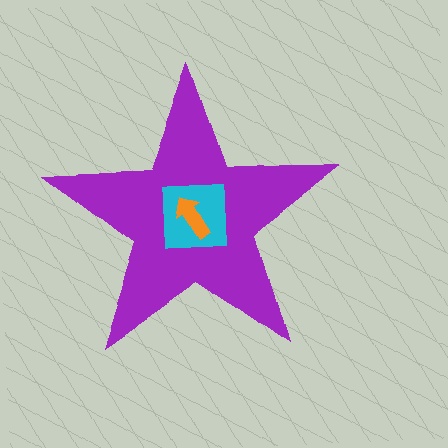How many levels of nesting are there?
3.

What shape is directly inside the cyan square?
The orange arrow.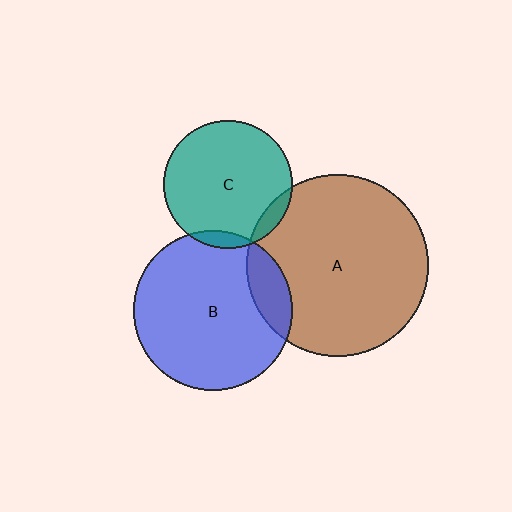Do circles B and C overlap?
Yes.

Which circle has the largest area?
Circle A (brown).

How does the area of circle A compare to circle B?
Approximately 1.3 times.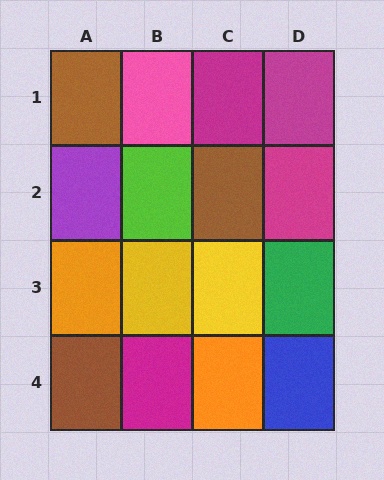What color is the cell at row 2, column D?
Magenta.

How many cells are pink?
1 cell is pink.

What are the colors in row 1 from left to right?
Brown, pink, magenta, magenta.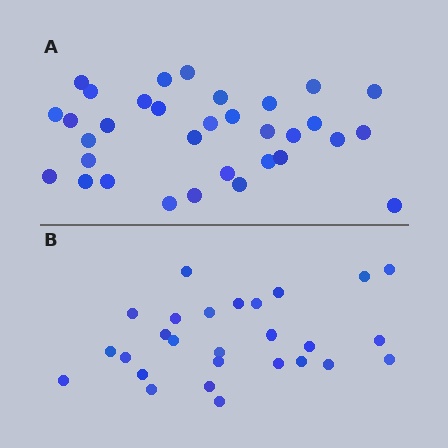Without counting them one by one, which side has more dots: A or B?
Region A (the top region) has more dots.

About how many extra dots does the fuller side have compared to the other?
Region A has about 6 more dots than region B.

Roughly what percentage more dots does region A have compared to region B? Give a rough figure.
About 20% more.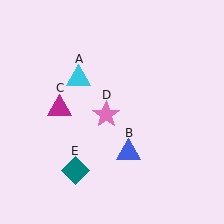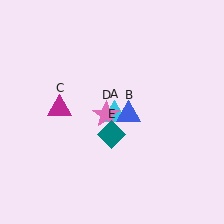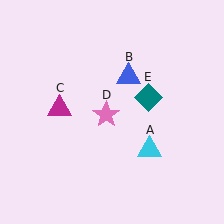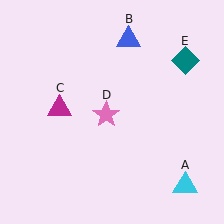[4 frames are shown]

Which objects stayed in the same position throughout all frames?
Magenta triangle (object C) and pink star (object D) remained stationary.